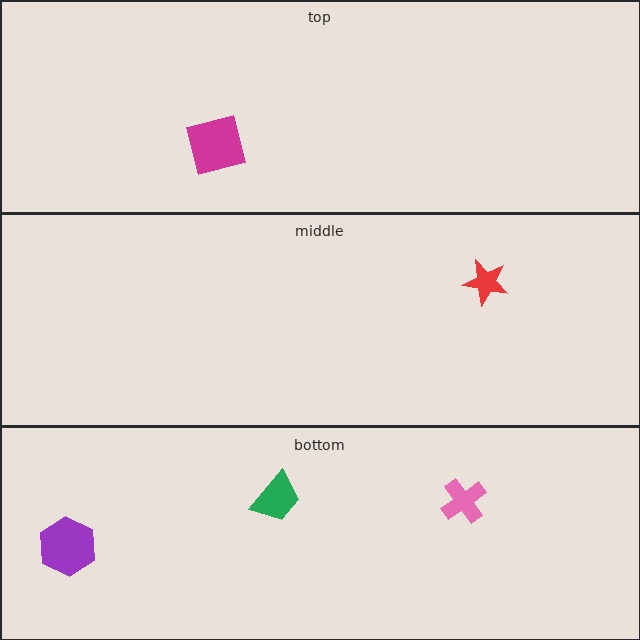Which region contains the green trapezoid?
The bottom region.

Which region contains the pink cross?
The bottom region.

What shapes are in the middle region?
The red star.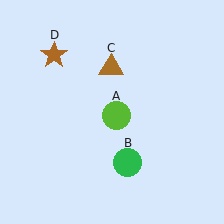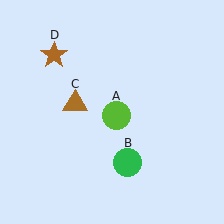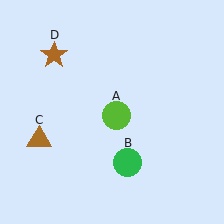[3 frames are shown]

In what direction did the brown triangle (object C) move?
The brown triangle (object C) moved down and to the left.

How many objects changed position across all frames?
1 object changed position: brown triangle (object C).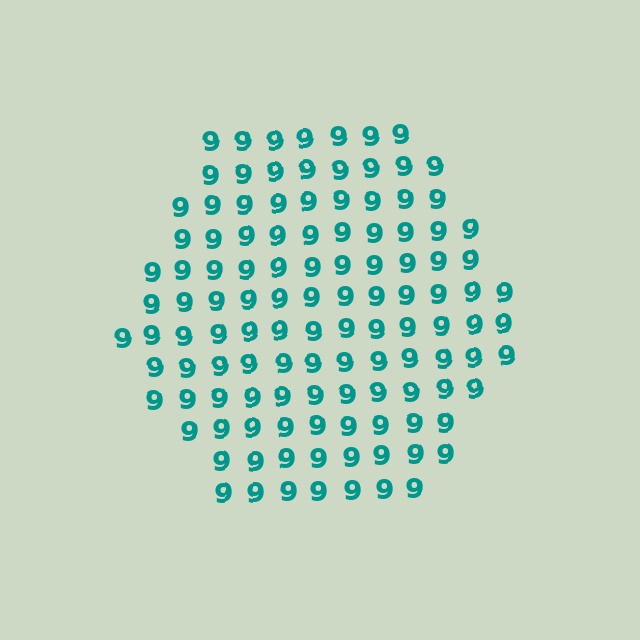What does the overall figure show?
The overall figure shows a hexagon.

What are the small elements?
The small elements are digit 9's.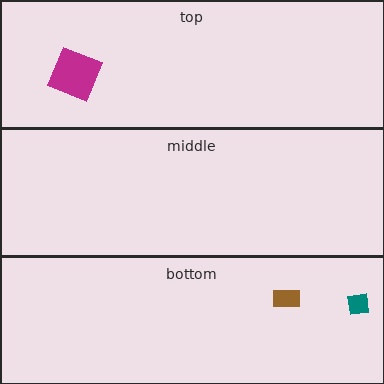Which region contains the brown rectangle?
The bottom region.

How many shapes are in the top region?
1.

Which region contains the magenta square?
The top region.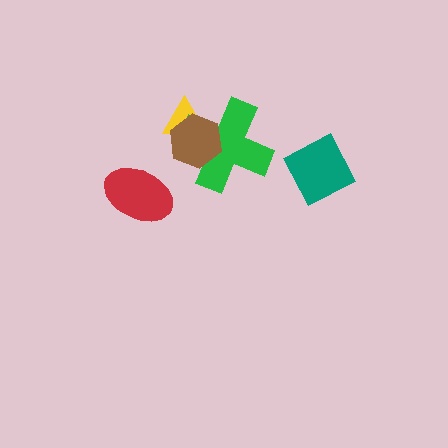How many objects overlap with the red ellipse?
0 objects overlap with the red ellipse.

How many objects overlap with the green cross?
2 objects overlap with the green cross.